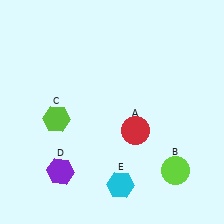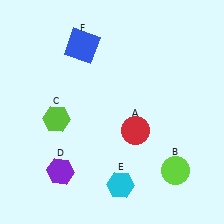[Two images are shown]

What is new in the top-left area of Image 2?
A blue square (F) was added in the top-left area of Image 2.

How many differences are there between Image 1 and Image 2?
There is 1 difference between the two images.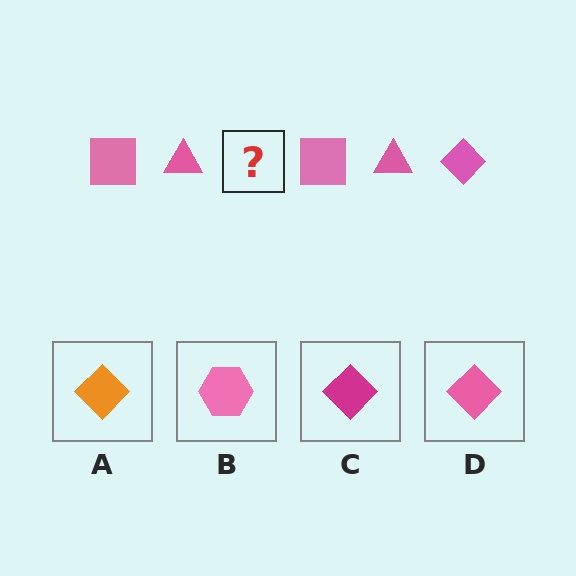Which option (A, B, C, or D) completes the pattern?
D.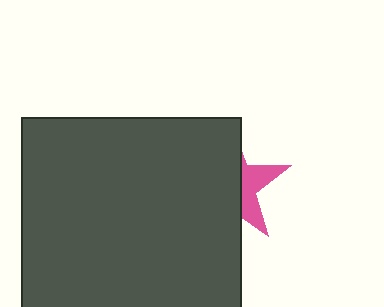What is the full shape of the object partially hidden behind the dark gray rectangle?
The partially hidden object is a pink star.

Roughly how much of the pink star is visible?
A small part of it is visible (roughly 34%).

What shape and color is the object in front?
The object in front is a dark gray rectangle.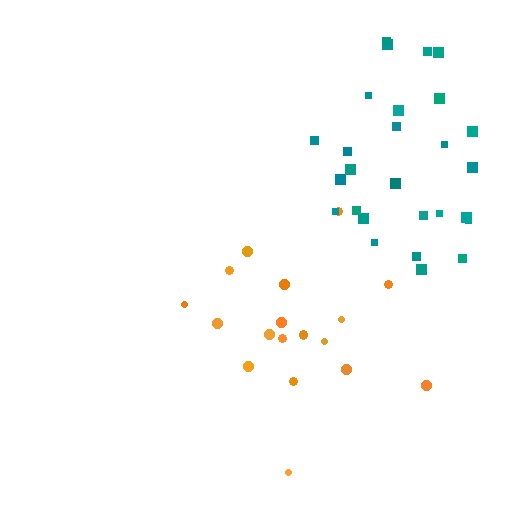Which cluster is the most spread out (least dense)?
Orange.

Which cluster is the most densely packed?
Teal.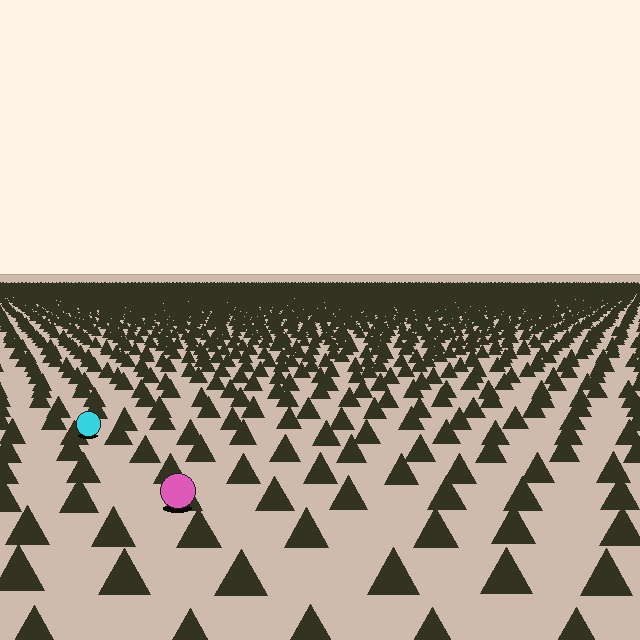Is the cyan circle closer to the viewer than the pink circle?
No. The pink circle is closer — you can tell from the texture gradient: the ground texture is coarser near it.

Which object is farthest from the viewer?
The cyan circle is farthest from the viewer. It appears smaller and the ground texture around it is denser.